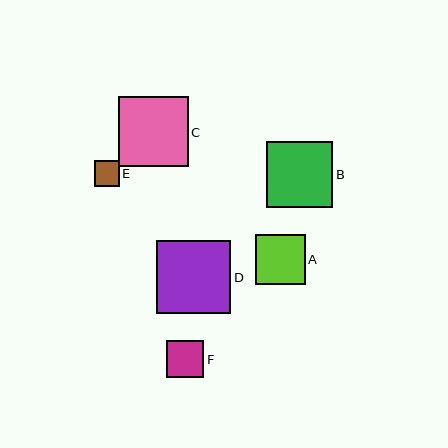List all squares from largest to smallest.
From largest to smallest: D, C, B, A, F, E.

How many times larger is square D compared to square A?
Square D is approximately 1.5 times the size of square A.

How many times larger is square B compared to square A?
Square B is approximately 1.3 times the size of square A.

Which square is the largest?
Square D is the largest with a size of approximately 74 pixels.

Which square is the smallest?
Square E is the smallest with a size of approximately 25 pixels.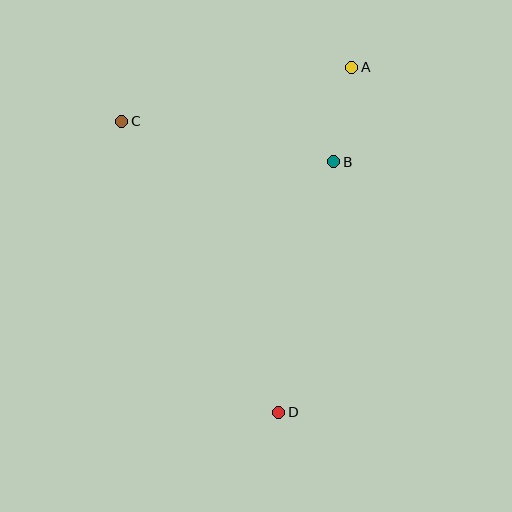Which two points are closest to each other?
Points A and B are closest to each other.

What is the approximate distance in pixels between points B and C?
The distance between B and C is approximately 215 pixels.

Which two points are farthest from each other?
Points A and D are farthest from each other.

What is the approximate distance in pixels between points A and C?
The distance between A and C is approximately 236 pixels.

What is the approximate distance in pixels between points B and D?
The distance between B and D is approximately 257 pixels.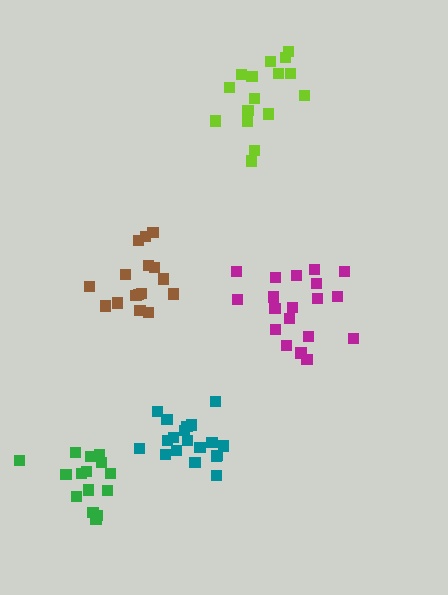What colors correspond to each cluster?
The clusters are colored: lime, brown, green, magenta, teal.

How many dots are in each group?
Group 1: 16 dots, Group 2: 16 dots, Group 3: 15 dots, Group 4: 19 dots, Group 5: 19 dots (85 total).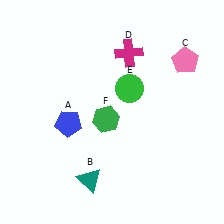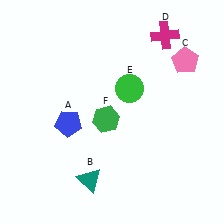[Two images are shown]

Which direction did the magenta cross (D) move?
The magenta cross (D) moved right.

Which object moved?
The magenta cross (D) moved right.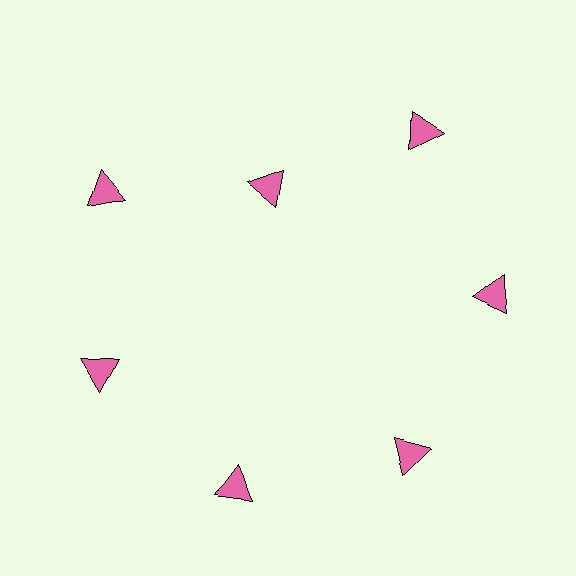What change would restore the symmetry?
The symmetry would be restored by moving it outward, back onto the ring so that all 7 triangles sit at equal angles and equal distance from the center.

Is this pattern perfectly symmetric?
No. The 7 pink triangles are arranged in a ring, but one element near the 12 o'clock position is pulled inward toward the center, breaking the 7-fold rotational symmetry.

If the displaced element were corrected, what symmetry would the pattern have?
It would have 7-fold rotational symmetry — the pattern would map onto itself every 51 degrees.